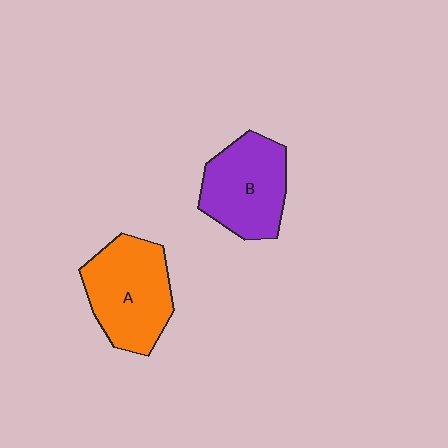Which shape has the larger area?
Shape A (orange).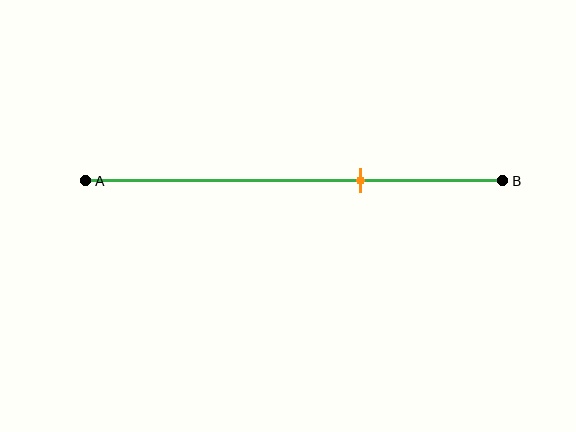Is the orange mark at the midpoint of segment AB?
No, the mark is at about 65% from A, not at the 50% midpoint.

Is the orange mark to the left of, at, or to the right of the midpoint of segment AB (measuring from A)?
The orange mark is to the right of the midpoint of segment AB.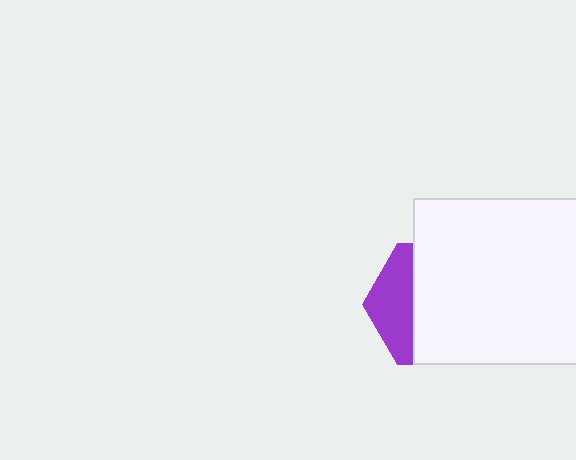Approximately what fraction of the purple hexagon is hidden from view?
Roughly 68% of the purple hexagon is hidden behind the white square.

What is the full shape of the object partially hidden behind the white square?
The partially hidden object is a purple hexagon.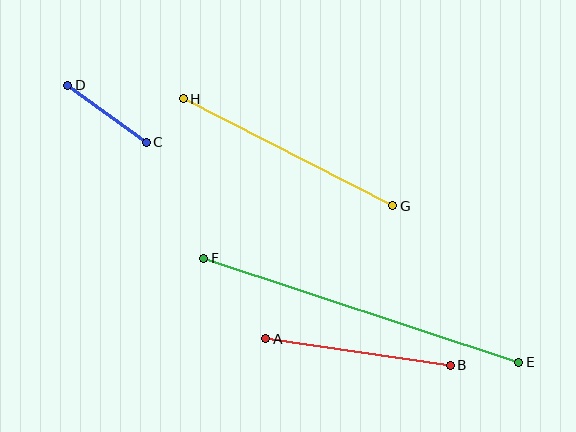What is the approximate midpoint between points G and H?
The midpoint is at approximately (288, 152) pixels.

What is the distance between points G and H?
The distance is approximately 235 pixels.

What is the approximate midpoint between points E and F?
The midpoint is at approximately (361, 310) pixels.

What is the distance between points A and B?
The distance is approximately 187 pixels.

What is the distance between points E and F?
The distance is approximately 332 pixels.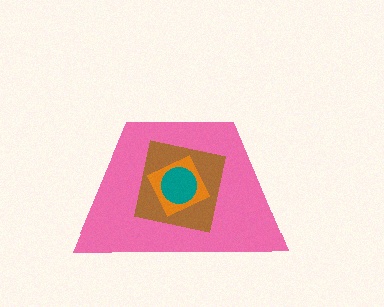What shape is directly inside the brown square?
The orange square.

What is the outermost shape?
The pink trapezoid.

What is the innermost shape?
The teal circle.